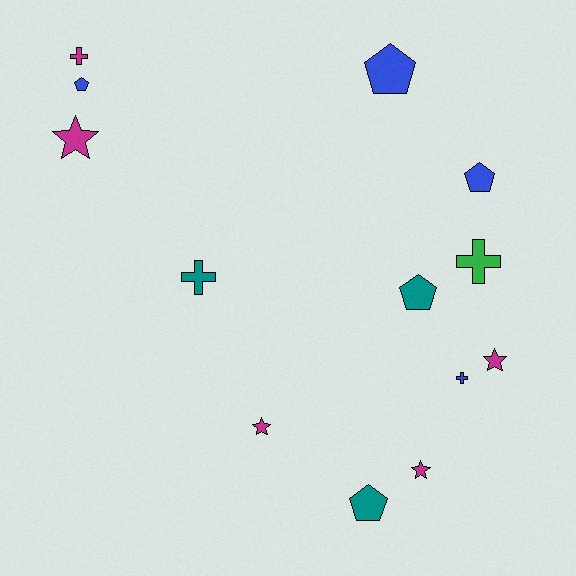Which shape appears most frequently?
Pentagon, with 5 objects.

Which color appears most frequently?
Magenta, with 5 objects.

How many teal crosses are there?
There is 1 teal cross.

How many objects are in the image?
There are 13 objects.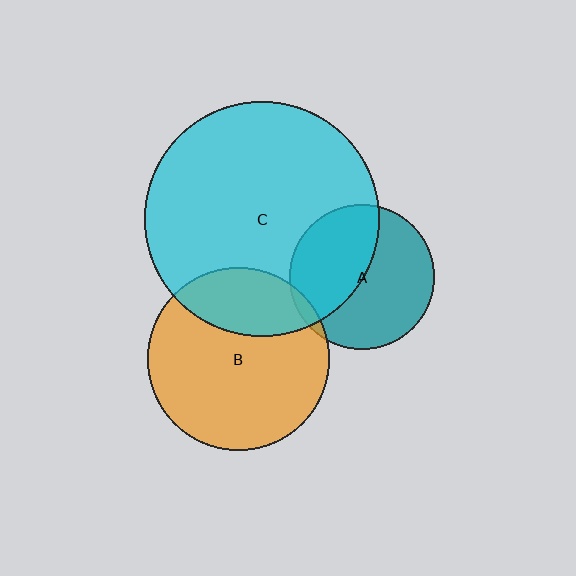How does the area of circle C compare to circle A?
Approximately 2.6 times.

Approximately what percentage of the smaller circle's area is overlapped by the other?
Approximately 25%.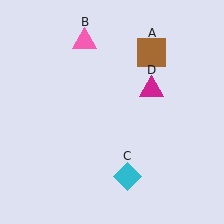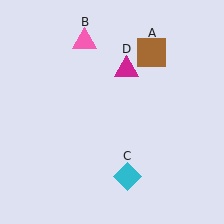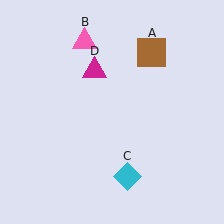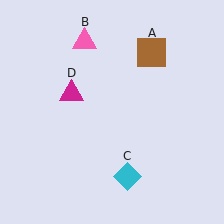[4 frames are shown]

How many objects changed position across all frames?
1 object changed position: magenta triangle (object D).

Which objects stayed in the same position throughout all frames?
Brown square (object A) and pink triangle (object B) and cyan diamond (object C) remained stationary.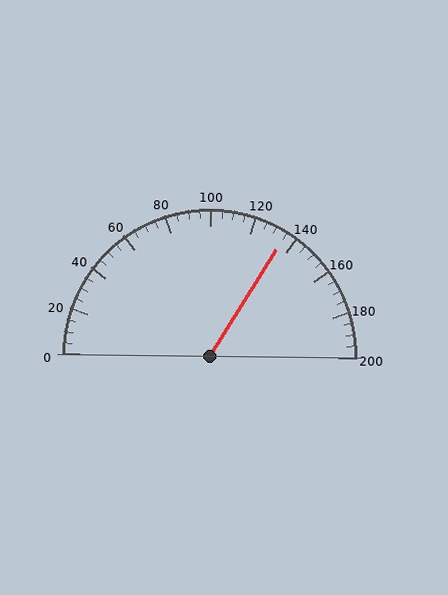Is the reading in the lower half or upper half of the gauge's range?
The reading is in the upper half of the range (0 to 200).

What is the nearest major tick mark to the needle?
The nearest major tick mark is 140.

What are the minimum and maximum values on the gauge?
The gauge ranges from 0 to 200.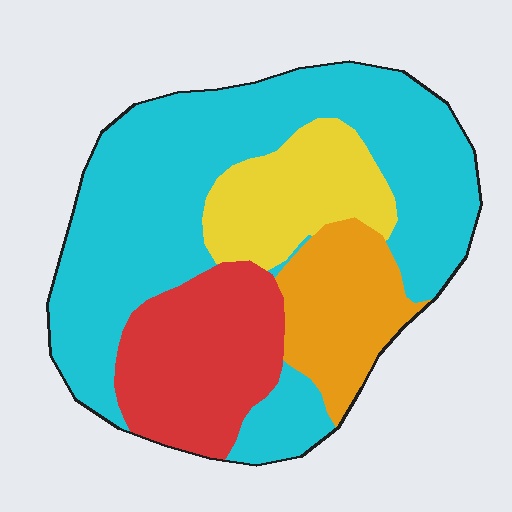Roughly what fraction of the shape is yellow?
Yellow takes up about one eighth (1/8) of the shape.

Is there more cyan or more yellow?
Cyan.